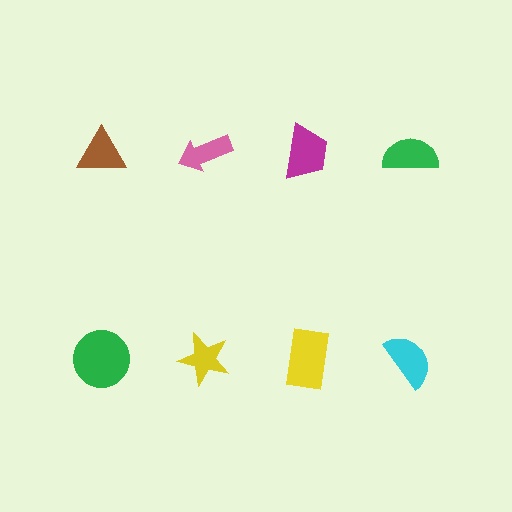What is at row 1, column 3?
A magenta trapezoid.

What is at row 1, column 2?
A pink arrow.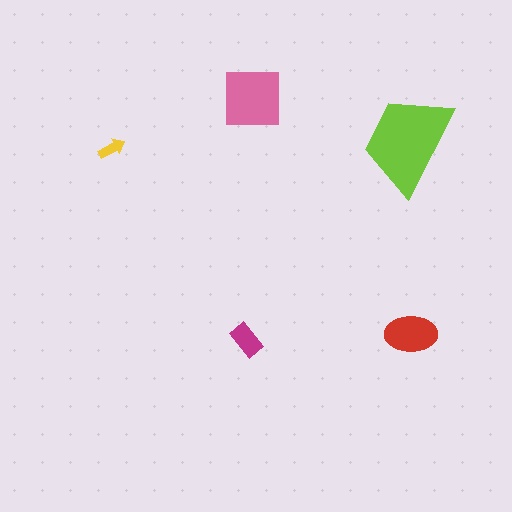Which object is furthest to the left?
The yellow arrow is leftmost.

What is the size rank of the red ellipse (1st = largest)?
3rd.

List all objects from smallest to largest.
The yellow arrow, the magenta rectangle, the red ellipse, the pink square, the lime trapezoid.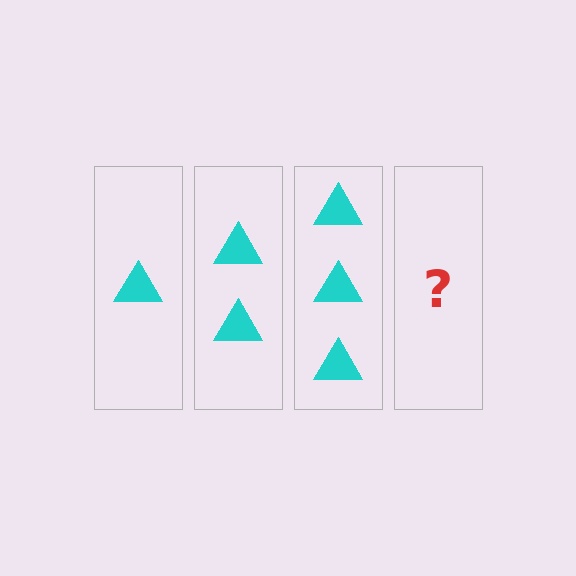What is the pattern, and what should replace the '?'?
The pattern is that each step adds one more triangle. The '?' should be 4 triangles.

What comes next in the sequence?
The next element should be 4 triangles.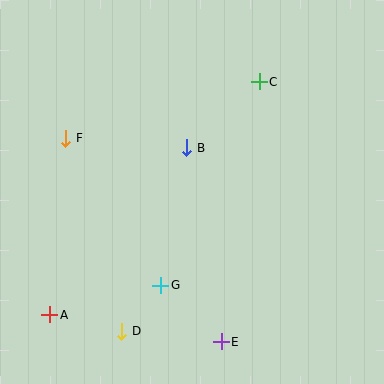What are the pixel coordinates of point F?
Point F is at (66, 138).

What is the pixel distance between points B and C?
The distance between B and C is 98 pixels.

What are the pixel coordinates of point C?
Point C is at (259, 82).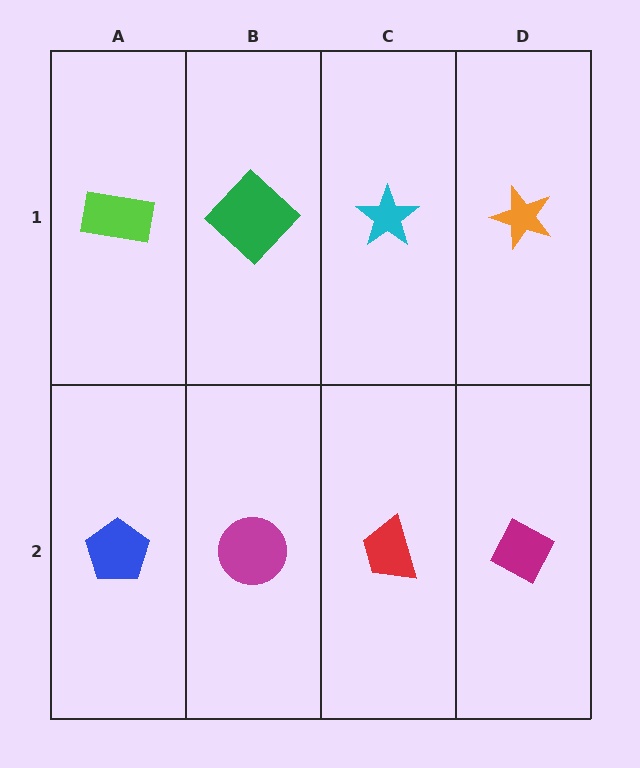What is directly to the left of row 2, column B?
A blue pentagon.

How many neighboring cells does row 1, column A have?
2.